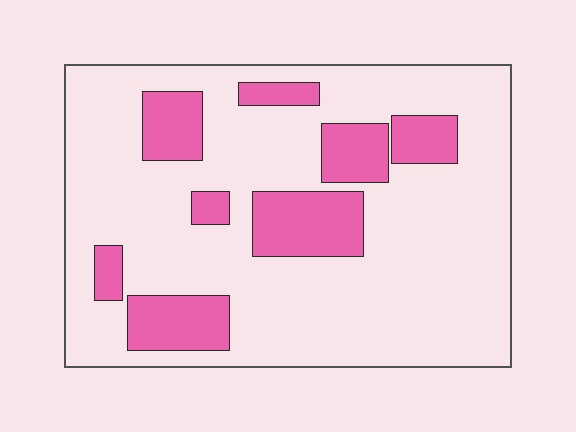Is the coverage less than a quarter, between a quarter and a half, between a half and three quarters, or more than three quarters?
Less than a quarter.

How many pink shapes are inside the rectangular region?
8.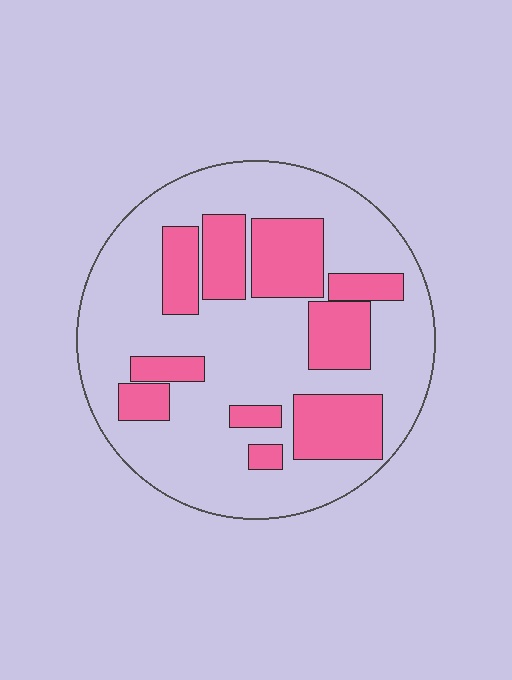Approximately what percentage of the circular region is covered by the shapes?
Approximately 30%.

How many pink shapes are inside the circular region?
10.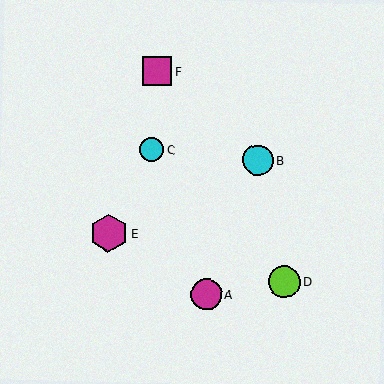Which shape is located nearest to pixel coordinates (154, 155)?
The cyan circle (labeled C) at (152, 150) is nearest to that location.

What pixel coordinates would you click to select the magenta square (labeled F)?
Click at (157, 71) to select the magenta square F.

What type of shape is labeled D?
Shape D is a lime circle.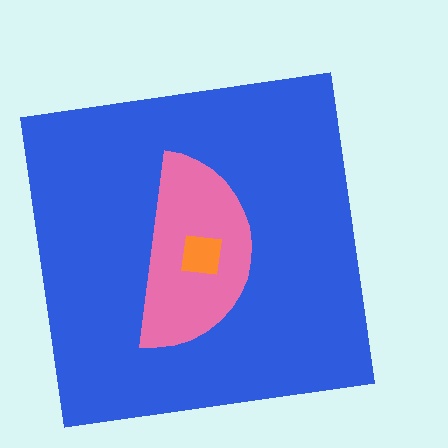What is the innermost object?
The orange square.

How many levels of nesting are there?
3.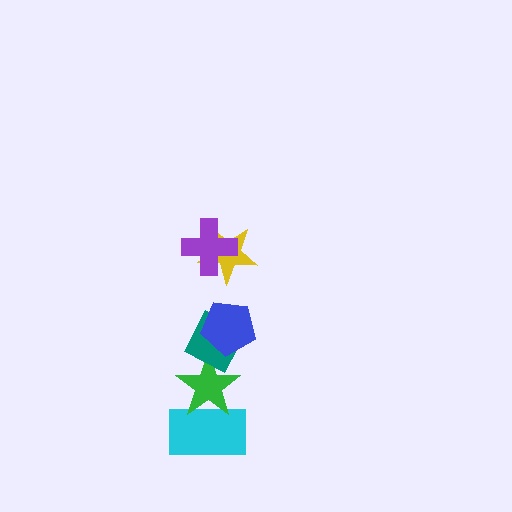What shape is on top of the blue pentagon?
The yellow star is on top of the blue pentagon.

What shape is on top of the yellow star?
The purple cross is on top of the yellow star.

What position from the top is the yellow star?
The yellow star is 2nd from the top.